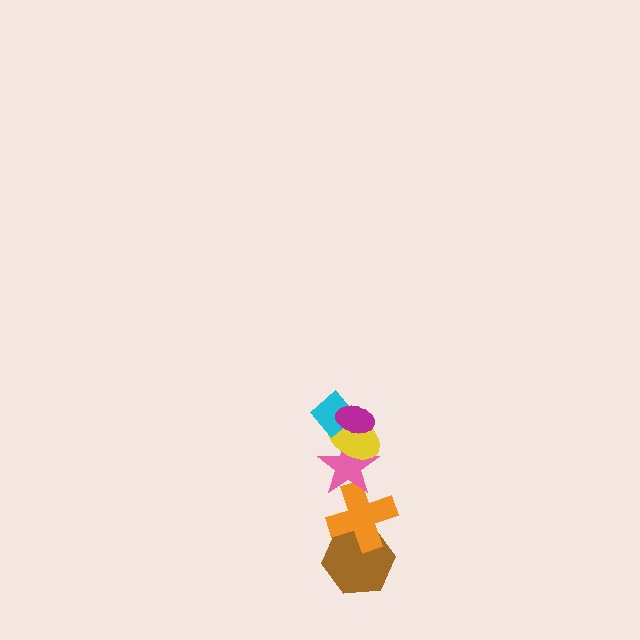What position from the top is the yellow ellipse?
The yellow ellipse is 3rd from the top.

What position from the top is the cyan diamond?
The cyan diamond is 2nd from the top.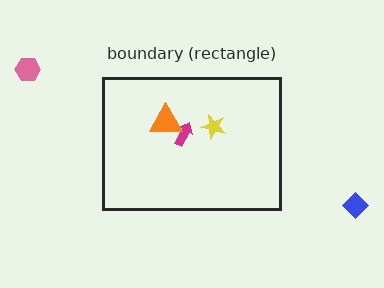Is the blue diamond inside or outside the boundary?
Outside.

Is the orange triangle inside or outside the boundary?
Inside.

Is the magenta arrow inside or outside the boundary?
Inside.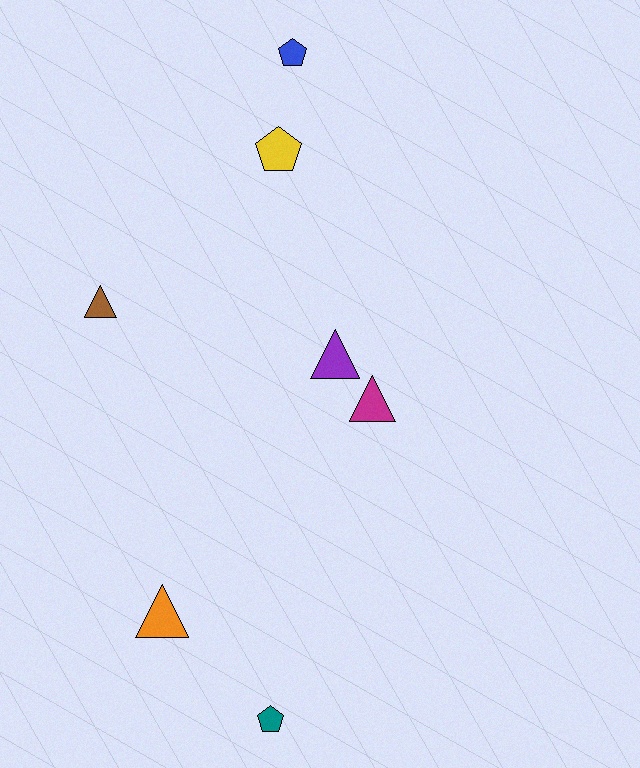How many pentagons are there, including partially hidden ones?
There are 3 pentagons.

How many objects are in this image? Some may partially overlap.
There are 7 objects.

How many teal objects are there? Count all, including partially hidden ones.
There is 1 teal object.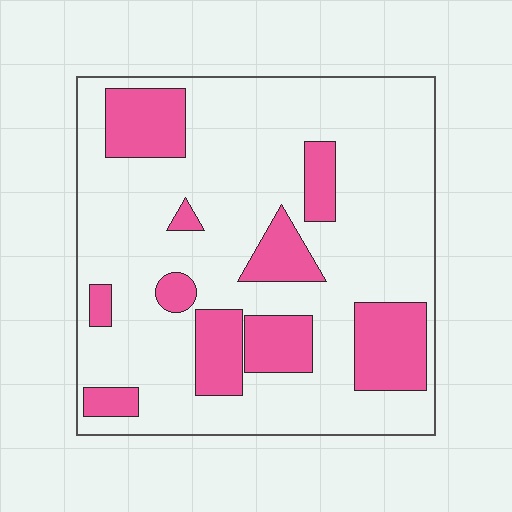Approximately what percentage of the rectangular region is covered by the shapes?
Approximately 25%.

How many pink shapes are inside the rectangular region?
10.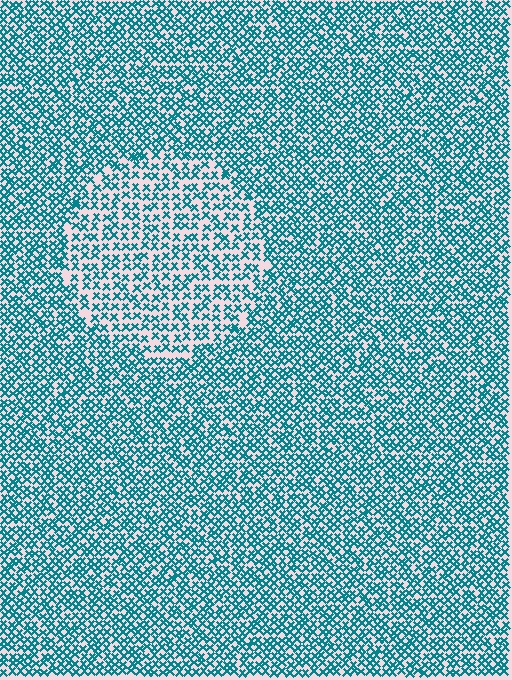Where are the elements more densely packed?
The elements are more densely packed outside the circle boundary.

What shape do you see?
I see a circle.